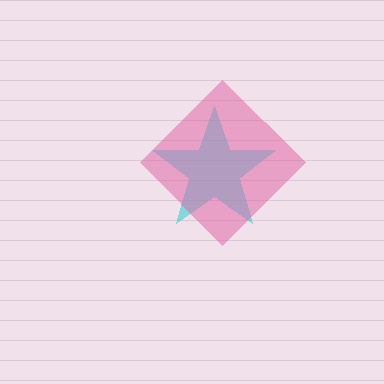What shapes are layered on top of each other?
The layered shapes are: a cyan star, a pink diamond.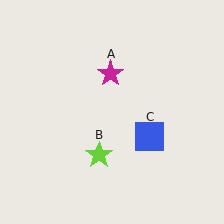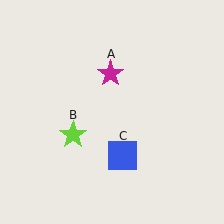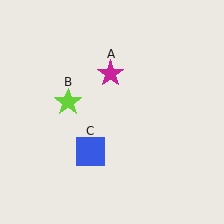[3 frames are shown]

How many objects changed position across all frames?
2 objects changed position: lime star (object B), blue square (object C).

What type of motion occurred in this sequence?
The lime star (object B), blue square (object C) rotated clockwise around the center of the scene.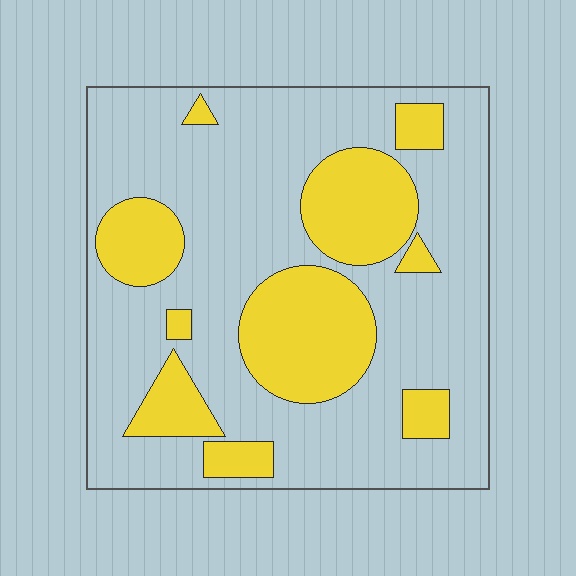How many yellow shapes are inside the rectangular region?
10.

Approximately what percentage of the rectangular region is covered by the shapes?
Approximately 30%.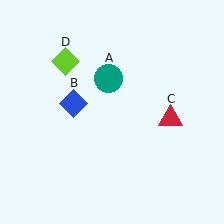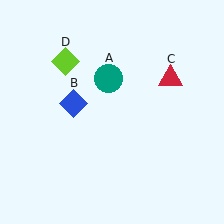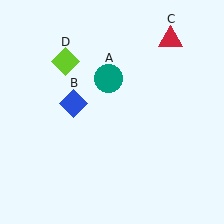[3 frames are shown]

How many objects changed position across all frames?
1 object changed position: red triangle (object C).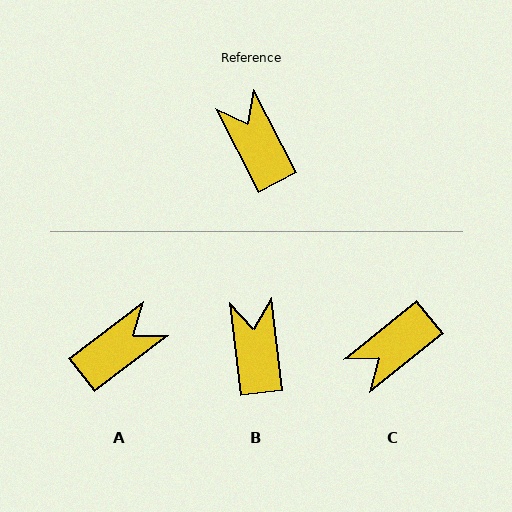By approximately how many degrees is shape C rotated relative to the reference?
Approximately 101 degrees counter-clockwise.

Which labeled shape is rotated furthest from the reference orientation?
C, about 101 degrees away.